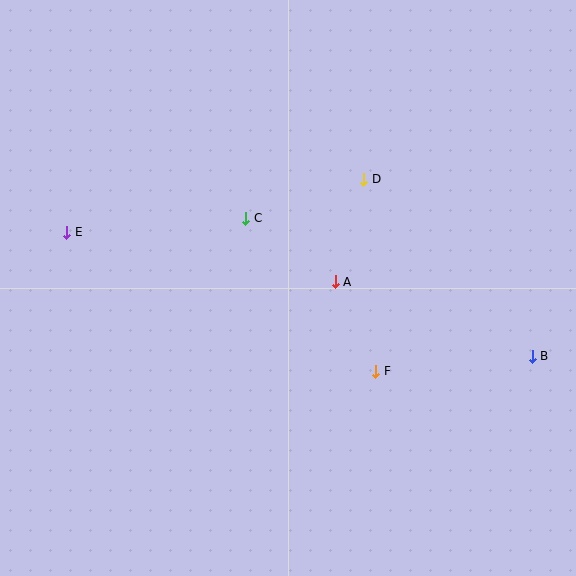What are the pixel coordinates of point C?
Point C is at (246, 218).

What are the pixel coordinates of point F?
Point F is at (376, 371).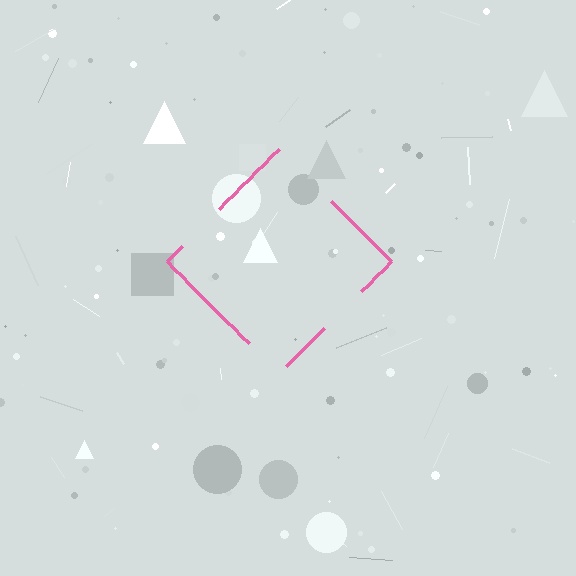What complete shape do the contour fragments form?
The contour fragments form a diamond.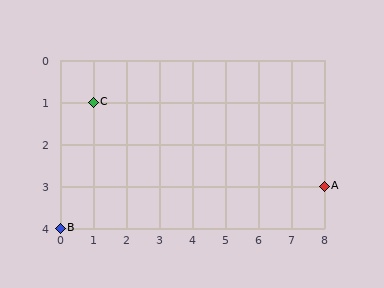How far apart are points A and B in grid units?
Points A and B are 8 columns and 1 row apart (about 8.1 grid units diagonally).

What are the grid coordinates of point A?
Point A is at grid coordinates (8, 3).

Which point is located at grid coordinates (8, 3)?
Point A is at (8, 3).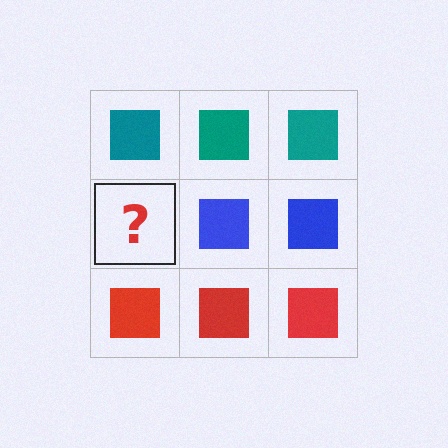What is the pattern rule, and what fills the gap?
The rule is that each row has a consistent color. The gap should be filled with a blue square.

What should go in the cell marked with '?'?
The missing cell should contain a blue square.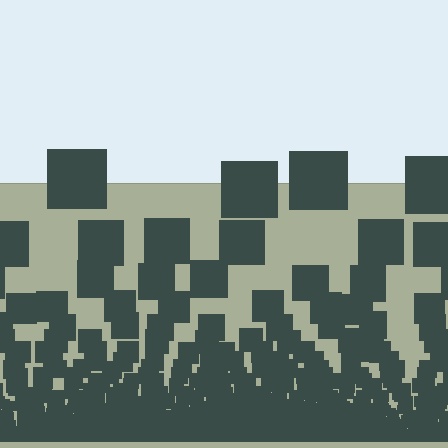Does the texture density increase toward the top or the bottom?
Density increases toward the bottom.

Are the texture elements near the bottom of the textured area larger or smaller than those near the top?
Smaller. The gradient is inverted — elements near the bottom are smaller and denser.